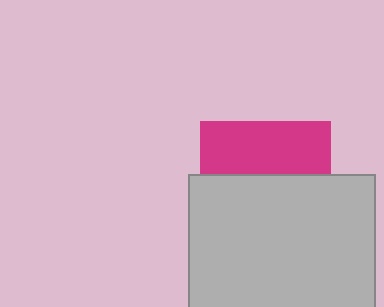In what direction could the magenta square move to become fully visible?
The magenta square could move up. That would shift it out from behind the light gray square entirely.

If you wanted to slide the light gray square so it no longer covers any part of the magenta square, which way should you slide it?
Slide it down — that is the most direct way to separate the two shapes.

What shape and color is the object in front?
The object in front is a light gray square.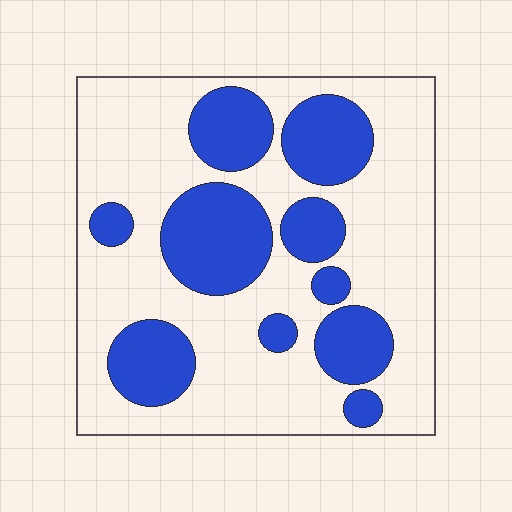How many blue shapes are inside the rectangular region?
10.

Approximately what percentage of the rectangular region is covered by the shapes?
Approximately 35%.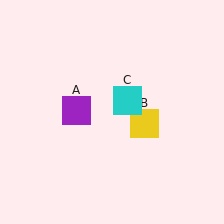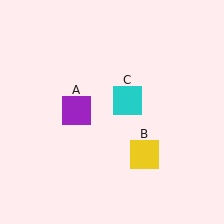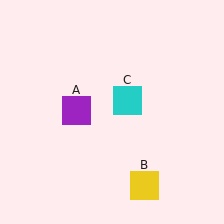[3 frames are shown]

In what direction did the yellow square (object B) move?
The yellow square (object B) moved down.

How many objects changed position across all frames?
1 object changed position: yellow square (object B).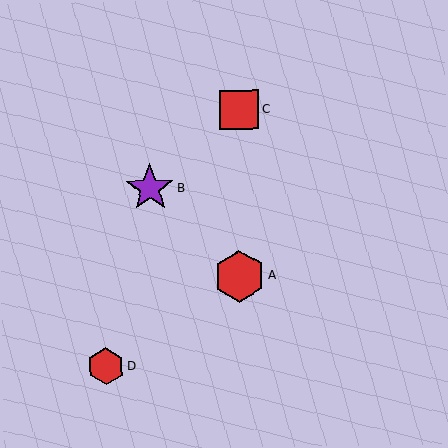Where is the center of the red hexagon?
The center of the red hexagon is at (240, 276).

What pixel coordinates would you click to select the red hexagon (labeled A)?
Click at (240, 276) to select the red hexagon A.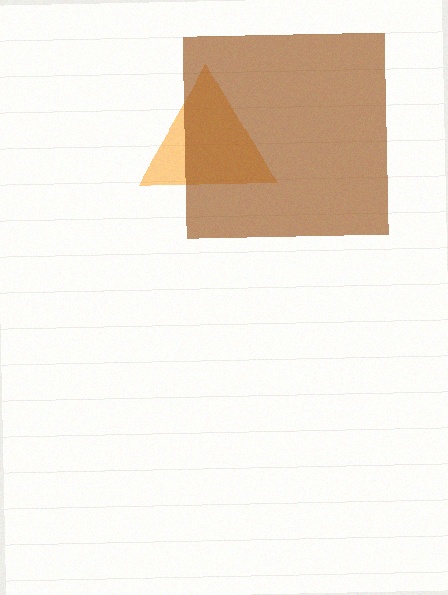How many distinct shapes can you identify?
There are 2 distinct shapes: an orange triangle, a brown square.